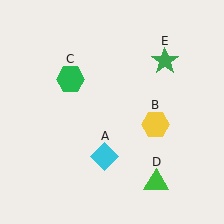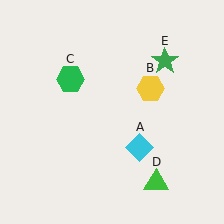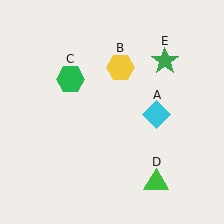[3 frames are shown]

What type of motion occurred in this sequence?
The cyan diamond (object A), yellow hexagon (object B) rotated counterclockwise around the center of the scene.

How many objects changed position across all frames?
2 objects changed position: cyan diamond (object A), yellow hexagon (object B).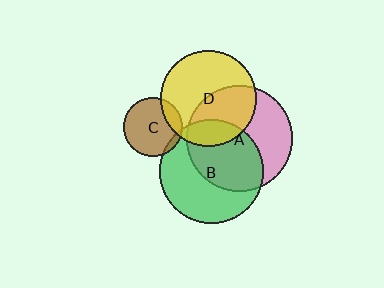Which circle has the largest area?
Circle A (pink).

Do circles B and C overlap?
Yes.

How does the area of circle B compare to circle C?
Approximately 3.1 times.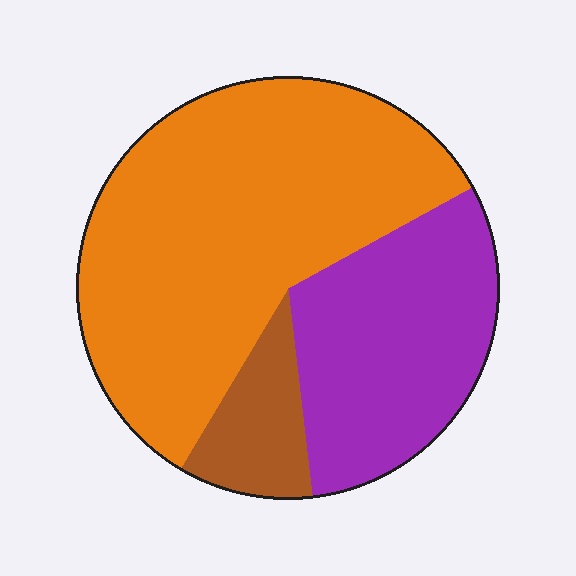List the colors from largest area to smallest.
From largest to smallest: orange, purple, brown.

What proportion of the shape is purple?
Purple takes up about one third (1/3) of the shape.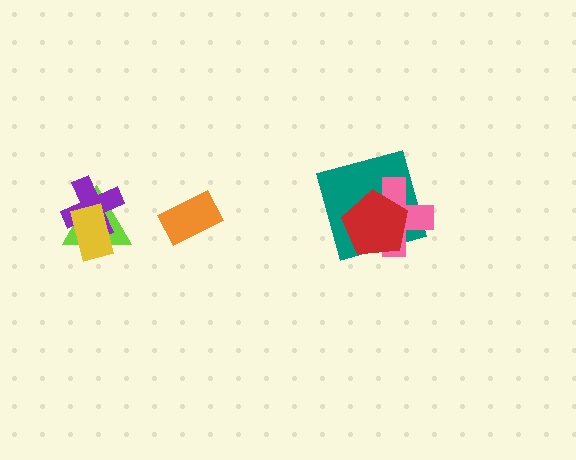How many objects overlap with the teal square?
2 objects overlap with the teal square.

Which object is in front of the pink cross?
The red pentagon is in front of the pink cross.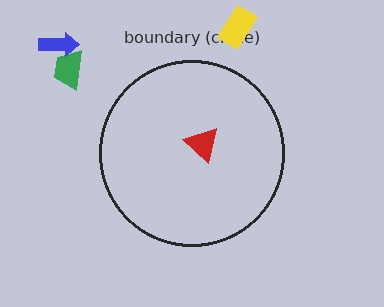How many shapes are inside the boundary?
1 inside, 3 outside.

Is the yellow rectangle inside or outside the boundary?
Outside.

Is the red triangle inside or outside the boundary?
Inside.